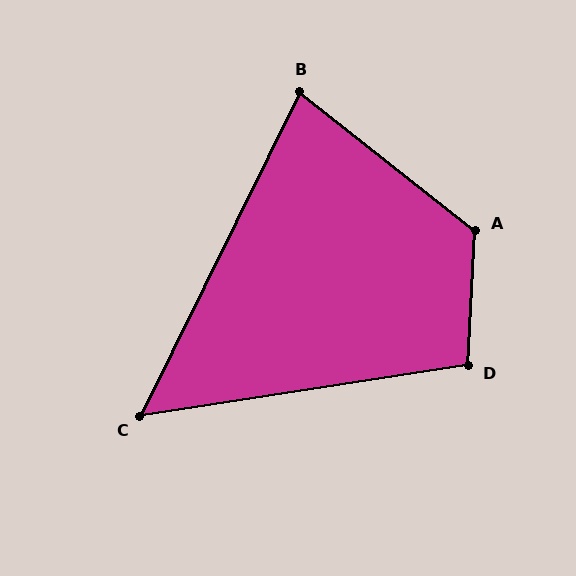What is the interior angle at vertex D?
Approximately 102 degrees (obtuse).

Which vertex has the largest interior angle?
A, at approximately 125 degrees.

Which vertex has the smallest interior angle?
C, at approximately 55 degrees.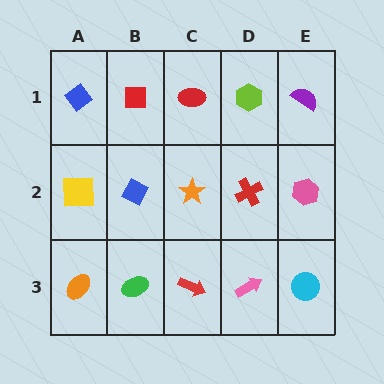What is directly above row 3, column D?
A red cross.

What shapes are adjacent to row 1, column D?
A red cross (row 2, column D), a red ellipse (row 1, column C), a purple semicircle (row 1, column E).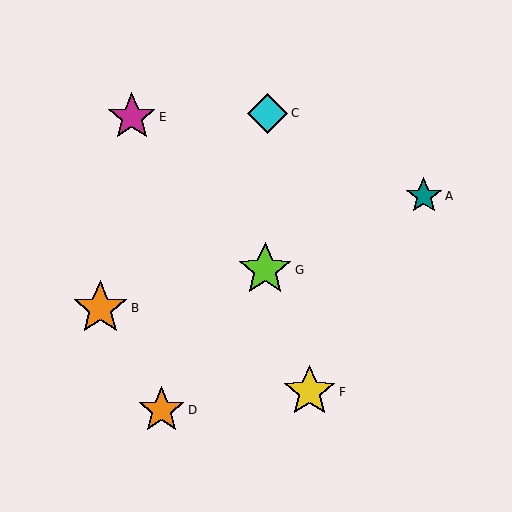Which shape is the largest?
The orange star (labeled B) is the largest.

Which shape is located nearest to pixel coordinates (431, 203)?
The teal star (labeled A) at (424, 196) is nearest to that location.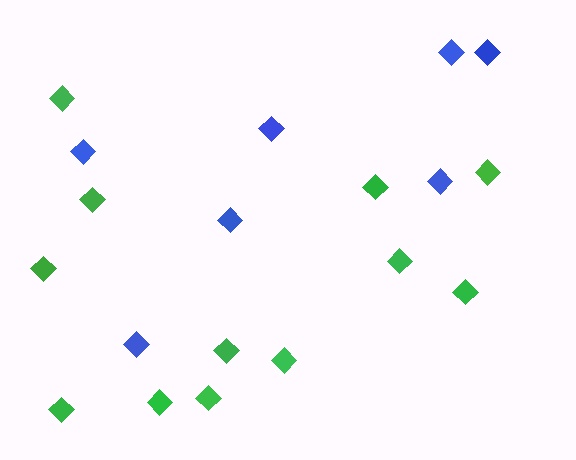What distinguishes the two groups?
There are 2 groups: one group of blue diamonds (7) and one group of green diamonds (12).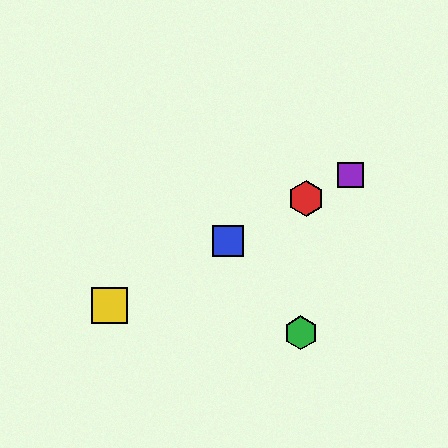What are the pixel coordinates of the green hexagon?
The green hexagon is at (301, 333).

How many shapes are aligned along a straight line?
4 shapes (the red hexagon, the blue square, the yellow square, the purple square) are aligned along a straight line.